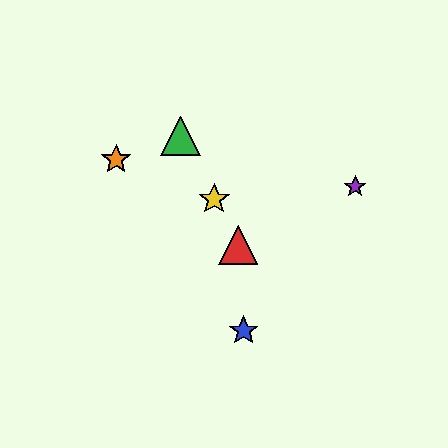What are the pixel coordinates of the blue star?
The blue star is at (244, 331).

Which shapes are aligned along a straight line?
The red triangle, the green triangle, the yellow star are aligned along a straight line.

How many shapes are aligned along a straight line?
3 shapes (the red triangle, the green triangle, the yellow star) are aligned along a straight line.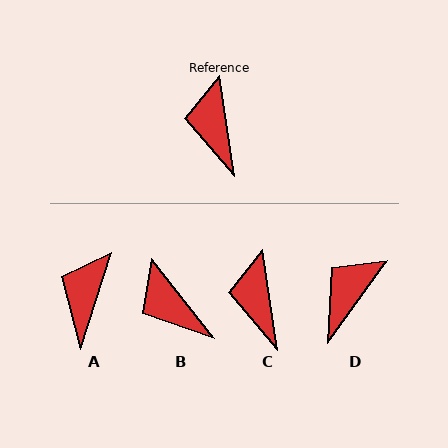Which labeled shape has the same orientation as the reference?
C.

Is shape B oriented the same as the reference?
No, it is off by about 29 degrees.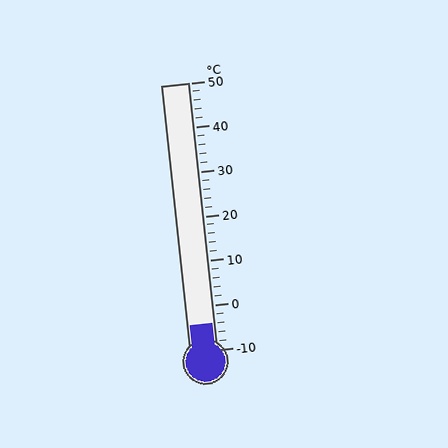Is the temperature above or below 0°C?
The temperature is below 0°C.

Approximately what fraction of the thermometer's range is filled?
The thermometer is filled to approximately 10% of its range.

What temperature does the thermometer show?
The thermometer shows approximately -4°C.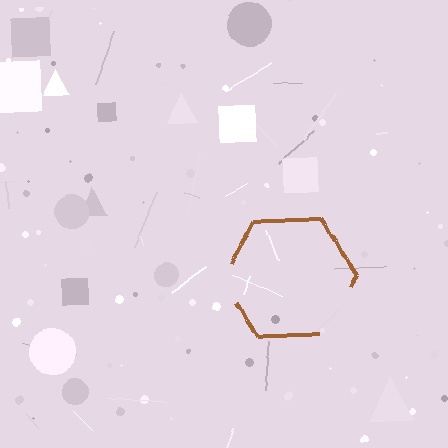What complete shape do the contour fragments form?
The contour fragments form a hexagon.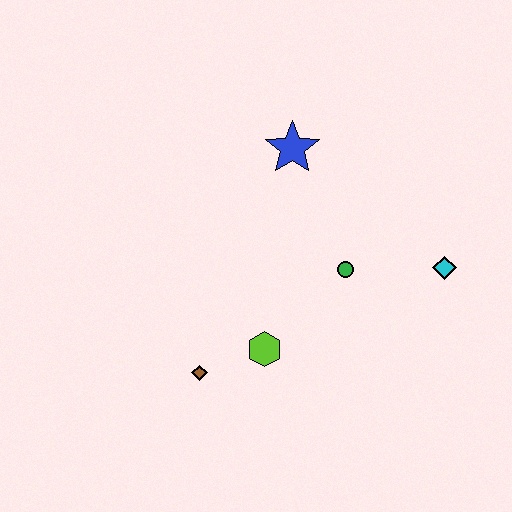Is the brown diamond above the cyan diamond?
No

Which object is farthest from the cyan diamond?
The brown diamond is farthest from the cyan diamond.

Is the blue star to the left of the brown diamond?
No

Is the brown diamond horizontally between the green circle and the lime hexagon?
No